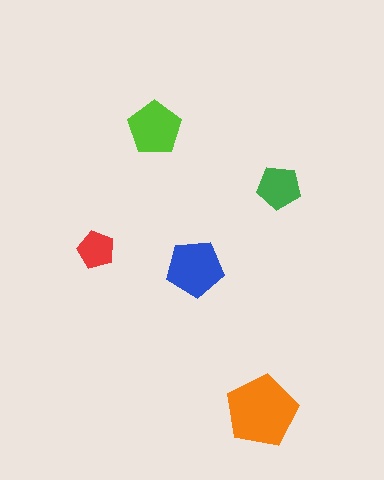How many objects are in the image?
There are 5 objects in the image.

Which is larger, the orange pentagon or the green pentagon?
The orange one.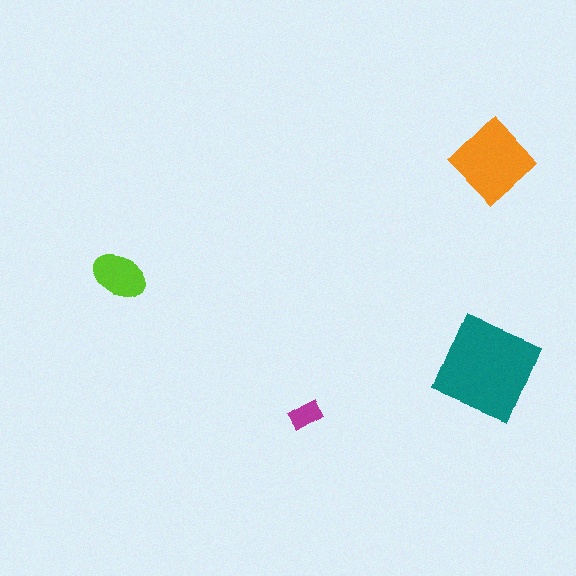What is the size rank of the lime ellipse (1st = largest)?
3rd.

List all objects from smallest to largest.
The magenta rectangle, the lime ellipse, the orange diamond, the teal square.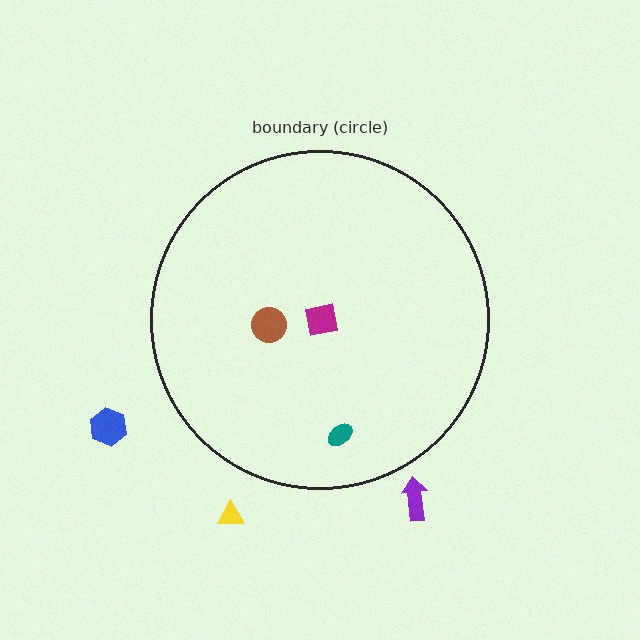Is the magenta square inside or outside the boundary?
Inside.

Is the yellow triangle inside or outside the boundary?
Outside.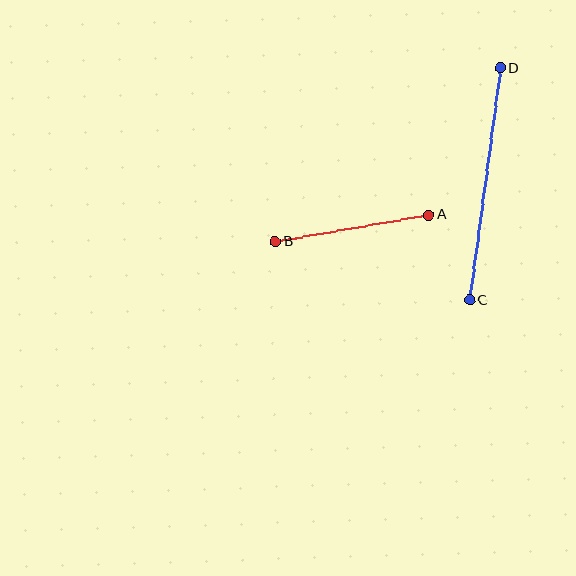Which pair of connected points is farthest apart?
Points C and D are farthest apart.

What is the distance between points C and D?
The distance is approximately 234 pixels.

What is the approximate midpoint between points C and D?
The midpoint is at approximately (485, 184) pixels.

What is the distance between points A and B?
The distance is approximately 156 pixels.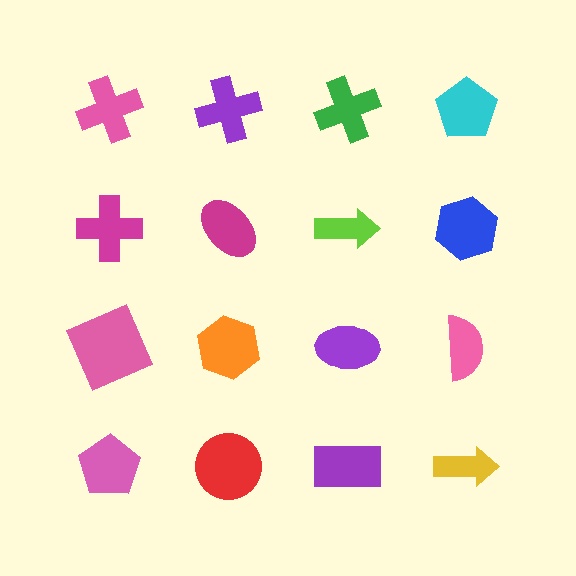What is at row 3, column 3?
A purple ellipse.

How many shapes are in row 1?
4 shapes.